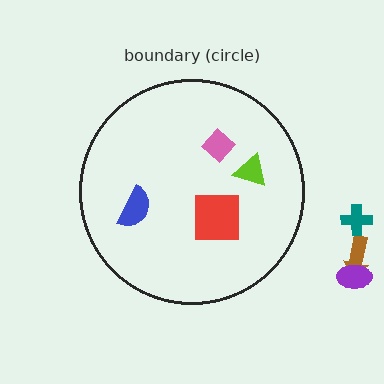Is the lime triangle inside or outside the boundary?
Inside.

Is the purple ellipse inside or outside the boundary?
Outside.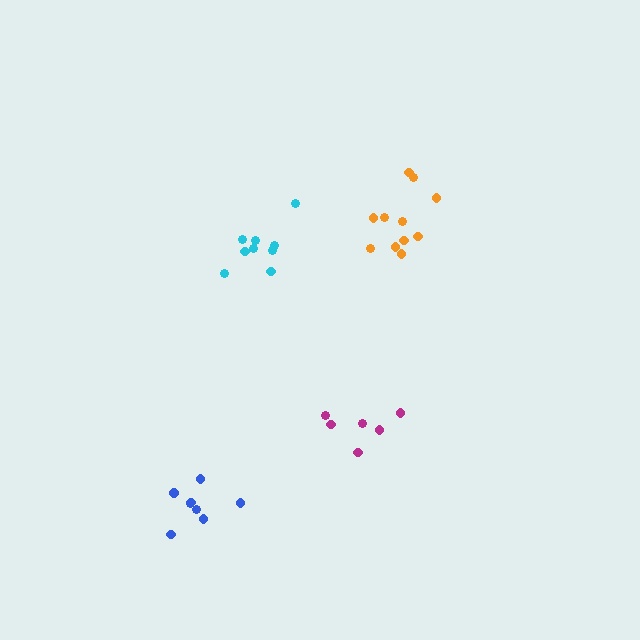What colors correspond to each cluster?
The clusters are colored: cyan, orange, magenta, blue.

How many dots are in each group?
Group 1: 9 dots, Group 2: 11 dots, Group 3: 6 dots, Group 4: 8 dots (34 total).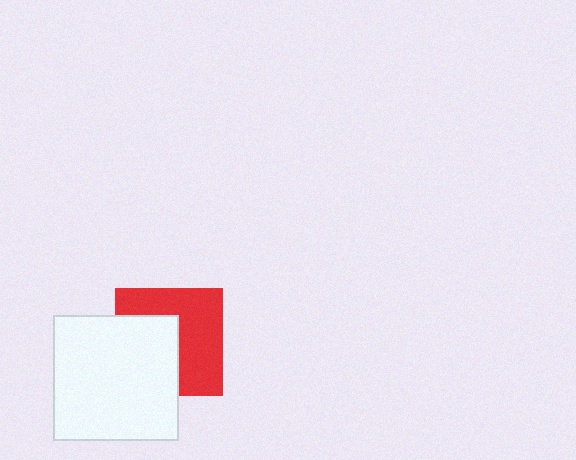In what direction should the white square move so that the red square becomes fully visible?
The white square should move left. That is the shortest direction to clear the overlap and leave the red square fully visible.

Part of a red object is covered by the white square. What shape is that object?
It is a square.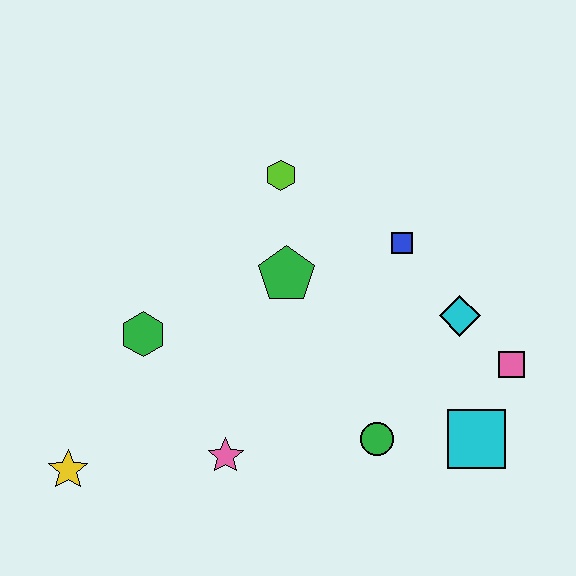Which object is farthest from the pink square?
The yellow star is farthest from the pink square.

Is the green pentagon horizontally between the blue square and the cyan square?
No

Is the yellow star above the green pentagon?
No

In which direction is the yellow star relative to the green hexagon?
The yellow star is below the green hexagon.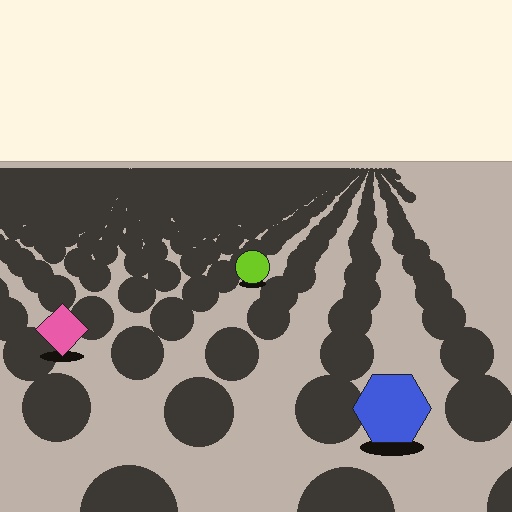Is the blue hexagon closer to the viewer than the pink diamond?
Yes. The blue hexagon is closer — you can tell from the texture gradient: the ground texture is coarser near it.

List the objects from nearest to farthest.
From nearest to farthest: the blue hexagon, the pink diamond, the lime circle.